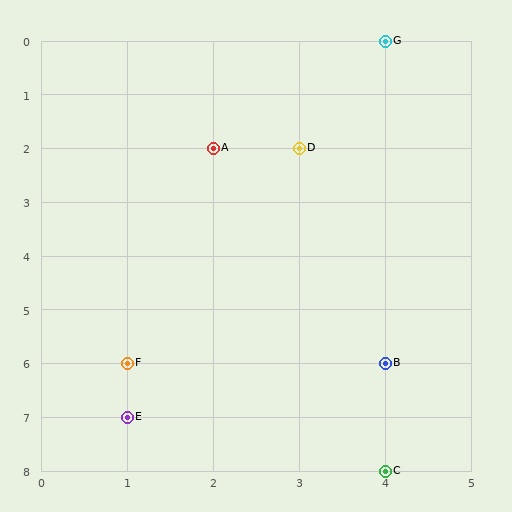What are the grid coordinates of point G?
Point G is at grid coordinates (4, 0).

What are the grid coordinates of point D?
Point D is at grid coordinates (3, 2).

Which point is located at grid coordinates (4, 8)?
Point C is at (4, 8).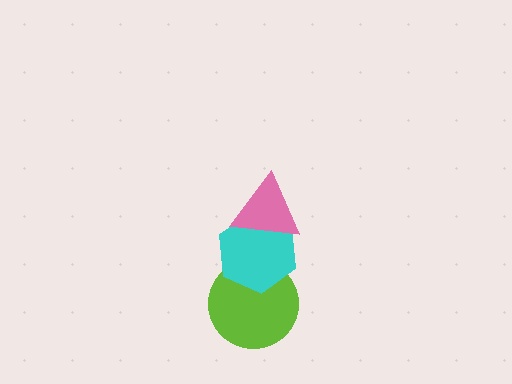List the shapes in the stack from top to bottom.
From top to bottom: the pink triangle, the cyan hexagon, the lime circle.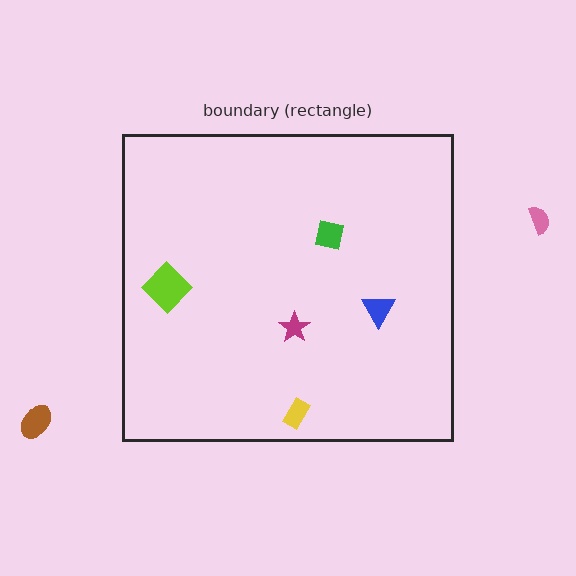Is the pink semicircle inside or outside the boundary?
Outside.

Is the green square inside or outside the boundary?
Inside.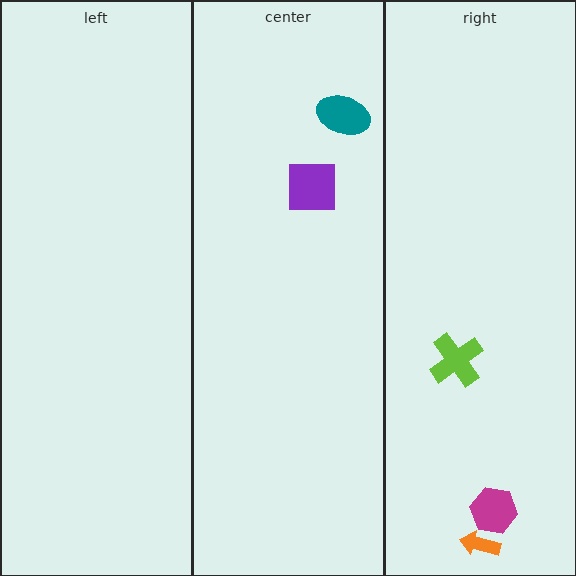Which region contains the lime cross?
The right region.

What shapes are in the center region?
The purple square, the teal ellipse.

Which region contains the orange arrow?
The right region.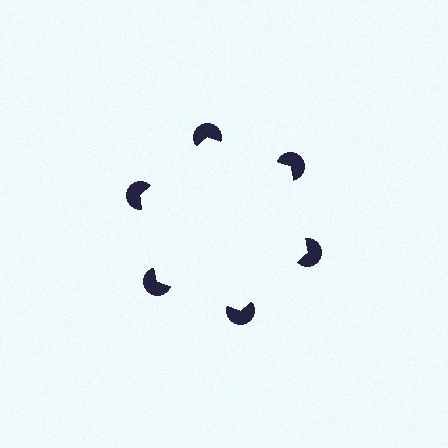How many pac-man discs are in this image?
There are 6 — one at each vertex of the illusory hexagon.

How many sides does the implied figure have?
6 sides.